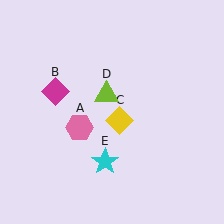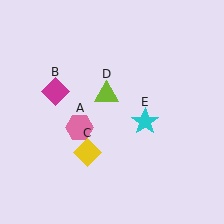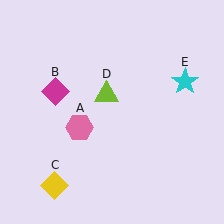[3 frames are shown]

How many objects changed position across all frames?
2 objects changed position: yellow diamond (object C), cyan star (object E).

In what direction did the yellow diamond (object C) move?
The yellow diamond (object C) moved down and to the left.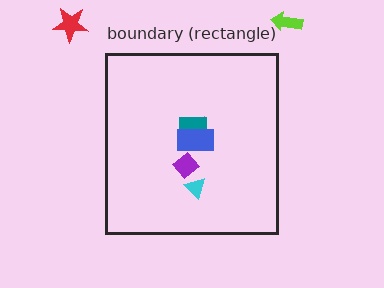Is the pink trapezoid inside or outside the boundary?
Inside.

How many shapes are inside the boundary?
5 inside, 2 outside.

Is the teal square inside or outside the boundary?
Inside.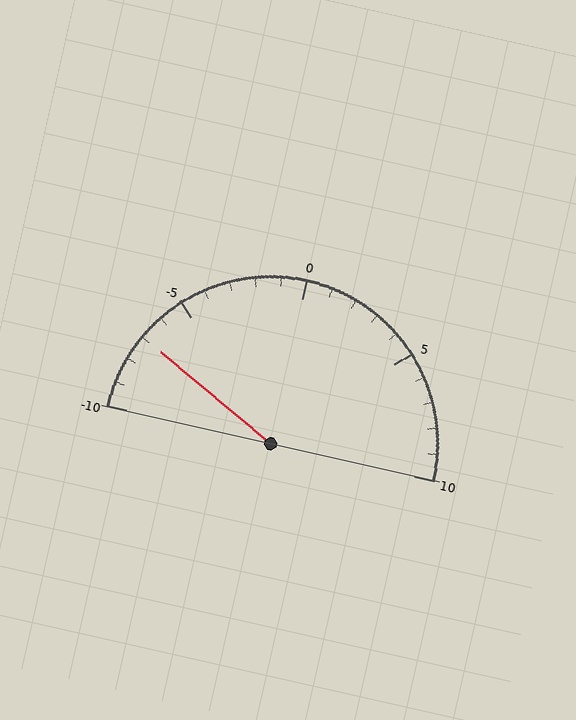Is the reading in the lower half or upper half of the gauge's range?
The reading is in the lower half of the range (-10 to 10).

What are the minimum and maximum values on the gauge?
The gauge ranges from -10 to 10.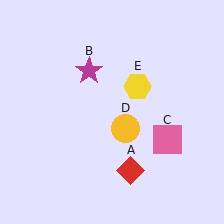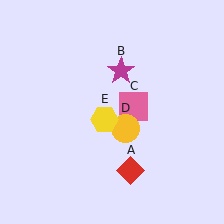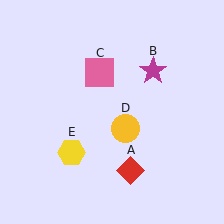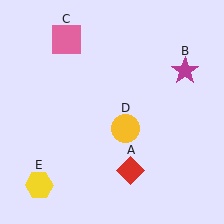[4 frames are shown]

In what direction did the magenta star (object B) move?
The magenta star (object B) moved right.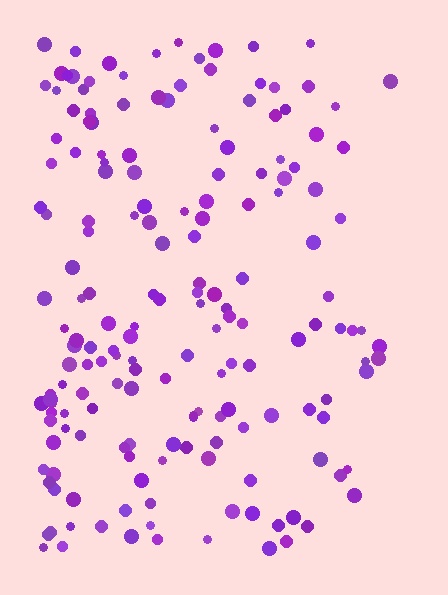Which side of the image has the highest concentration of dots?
The left.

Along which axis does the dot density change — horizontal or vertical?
Horizontal.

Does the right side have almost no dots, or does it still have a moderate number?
Still a moderate number, just noticeably fewer than the left.